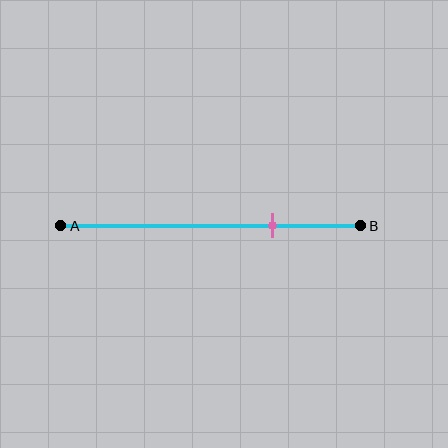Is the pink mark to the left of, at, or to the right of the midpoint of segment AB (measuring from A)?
The pink mark is to the right of the midpoint of segment AB.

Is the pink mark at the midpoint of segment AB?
No, the mark is at about 70% from A, not at the 50% midpoint.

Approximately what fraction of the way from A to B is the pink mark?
The pink mark is approximately 70% of the way from A to B.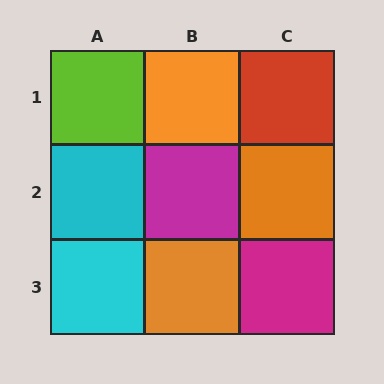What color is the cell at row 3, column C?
Magenta.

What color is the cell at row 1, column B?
Orange.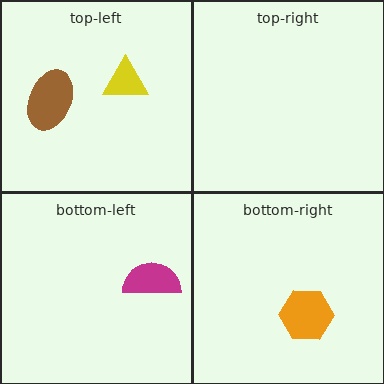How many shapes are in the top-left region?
2.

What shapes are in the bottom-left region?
The magenta semicircle.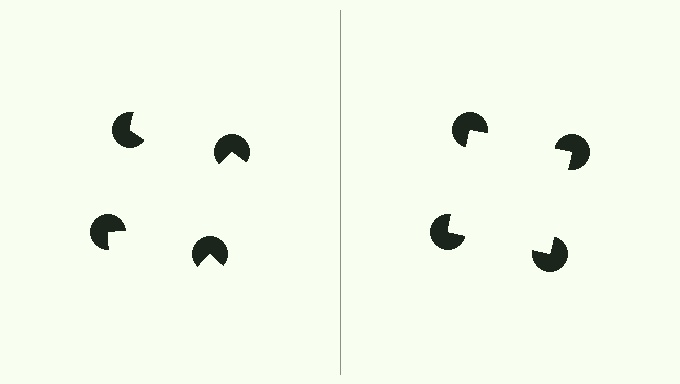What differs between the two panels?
The pac-man discs are positioned identically on both sides; only the wedge orientations differ. On the right they align to a square; on the left they are misaligned.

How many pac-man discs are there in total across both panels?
8 — 4 on each side.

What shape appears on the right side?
An illusory square.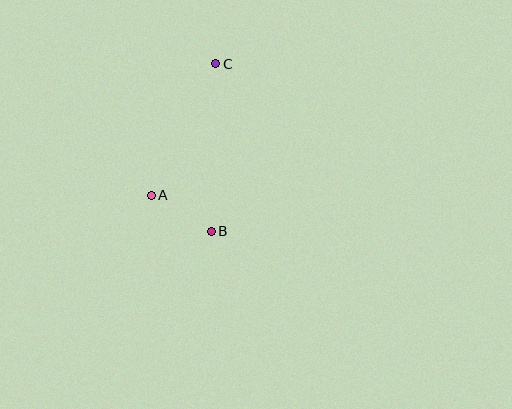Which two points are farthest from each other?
Points B and C are farthest from each other.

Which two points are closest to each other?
Points A and B are closest to each other.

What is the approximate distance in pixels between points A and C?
The distance between A and C is approximately 147 pixels.